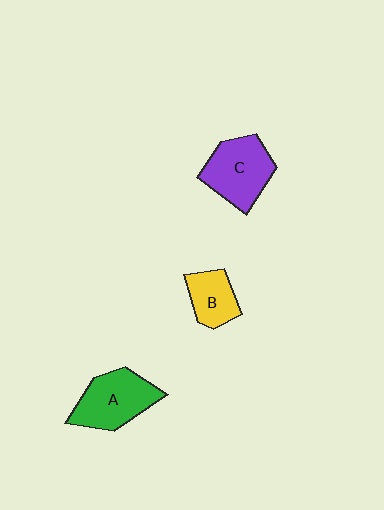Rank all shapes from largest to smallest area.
From largest to smallest: A (green), C (purple), B (yellow).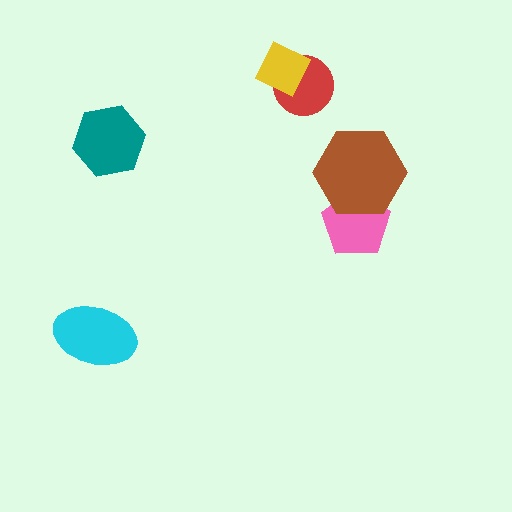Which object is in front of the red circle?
The yellow diamond is in front of the red circle.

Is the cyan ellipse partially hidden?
No, no other shape covers it.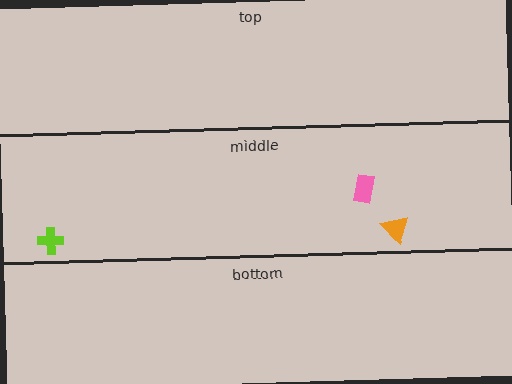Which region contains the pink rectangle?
The middle region.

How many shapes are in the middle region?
3.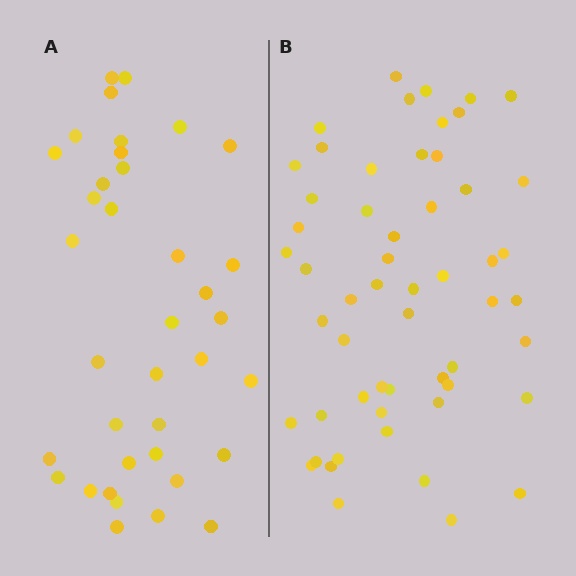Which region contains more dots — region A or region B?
Region B (the right region) has more dots.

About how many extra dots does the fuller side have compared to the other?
Region B has approximately 20 more dots than region A.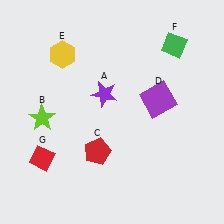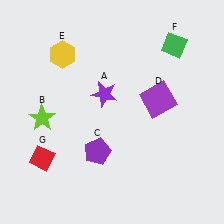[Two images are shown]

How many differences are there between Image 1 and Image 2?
There is 1 difference between the two images.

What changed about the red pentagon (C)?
In Image 1, C is red. In Image 2, it changed to purple.